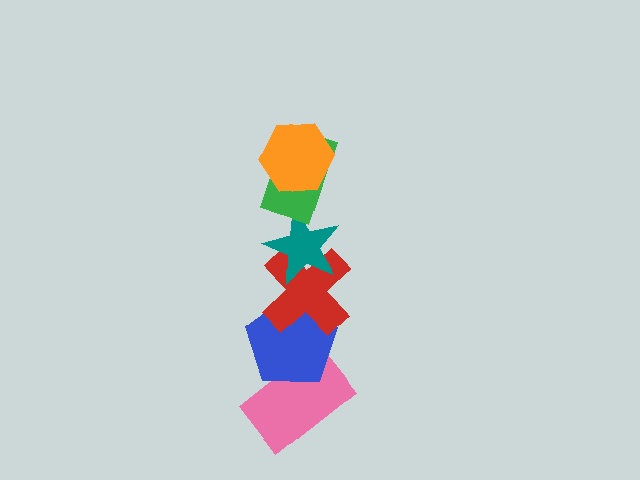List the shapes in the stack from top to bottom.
From top to bottom: the orange hexagon, the green rectangle, the teal star, the red cross, the blue pentagon, the pink rectangle.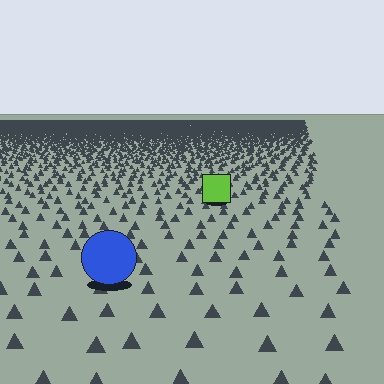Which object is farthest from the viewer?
The lime square is farthest from the viewer. It appears smaller and the ground texture around it is denser.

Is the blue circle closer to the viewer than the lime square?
Yes. The blue circle is closer — you can tell from the texture gradient: the ground texture is coarser near it.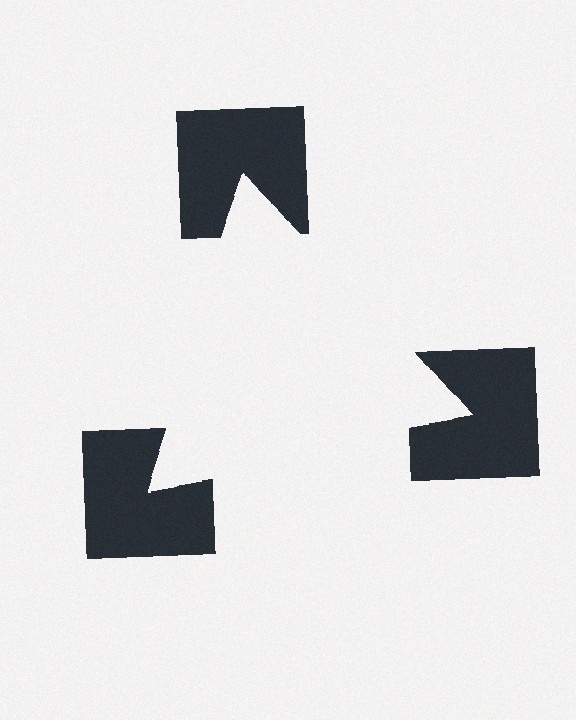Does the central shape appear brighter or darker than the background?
It typically appears slightly brighter than the background, even though no actual brightness change is drawn.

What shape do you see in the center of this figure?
An illusory triangle — its edges are inferred from the aligned wedge cuts in the notched squares, not physically drawn.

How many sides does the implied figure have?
3 sides.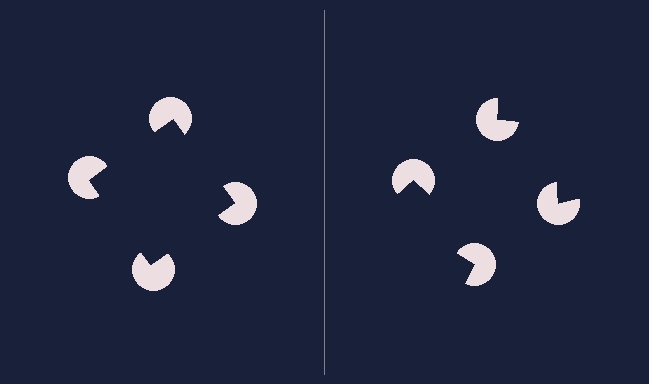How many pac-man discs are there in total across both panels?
8 — 4 on each side.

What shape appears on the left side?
An illusory square.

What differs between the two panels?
The pac-man discs are positioned identically on both sides; only the wedge orientations differ. On the left they align to a square; on the right they are misaligned.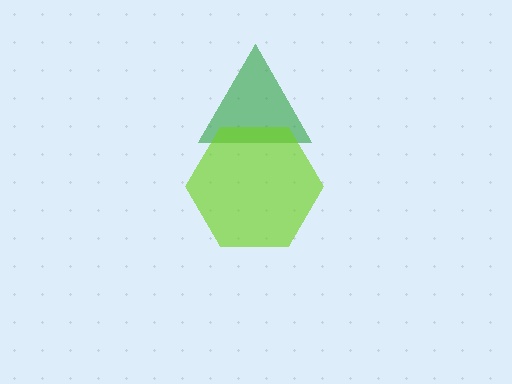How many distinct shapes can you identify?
There are 2 distinct shapes: a green triangle, a lime hexagon.